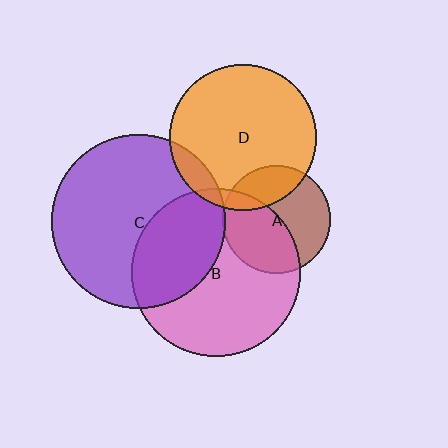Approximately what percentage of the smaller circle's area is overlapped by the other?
Approximately 45%.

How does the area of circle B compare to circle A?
Approximately 2.4 times.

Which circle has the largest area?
Circle C (purple).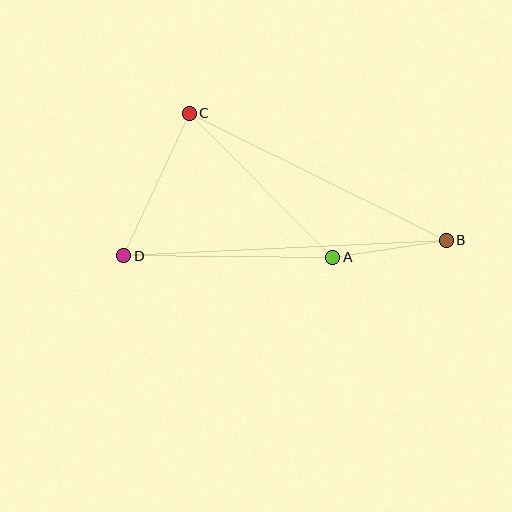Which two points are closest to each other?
Points A and B are closest to each other.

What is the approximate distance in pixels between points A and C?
The distance between A and C is approximately 203 pixels.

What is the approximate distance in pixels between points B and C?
The distance between B and C is approximately 287 pixels.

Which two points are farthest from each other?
Points B and D are farthest from each other.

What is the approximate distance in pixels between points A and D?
The distance between A and D is approximately 209 pixels.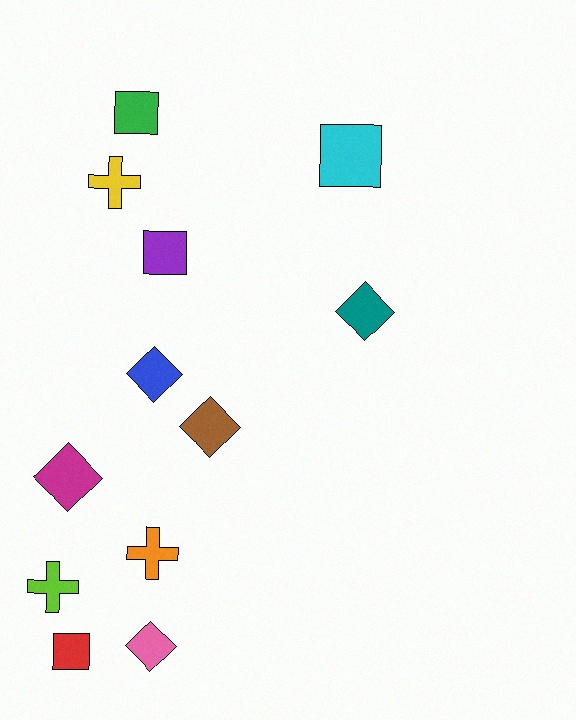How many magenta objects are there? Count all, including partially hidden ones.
There is 1 magenta object.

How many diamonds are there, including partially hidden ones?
There are 5 diamonds.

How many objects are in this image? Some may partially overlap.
There are 12 objects.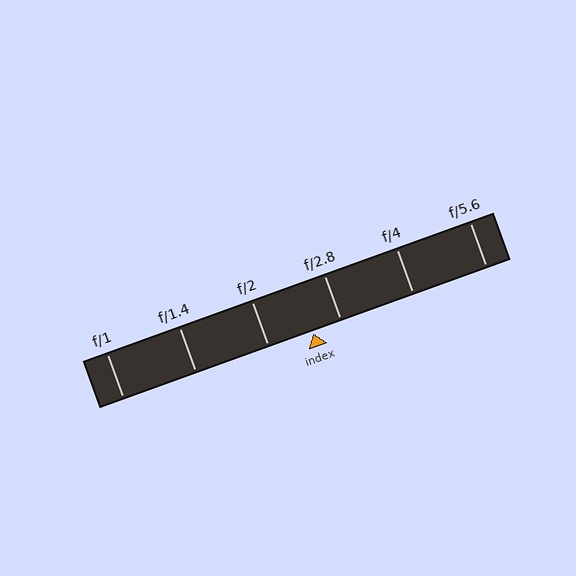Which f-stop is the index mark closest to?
The index mark is closest to f/2.8.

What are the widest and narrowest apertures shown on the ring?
The widest aperture shown is f/1 and the narrowest is f/5.6.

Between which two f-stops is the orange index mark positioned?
The index mark is between f/2 and f/2.8.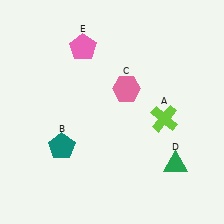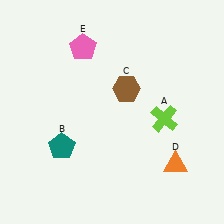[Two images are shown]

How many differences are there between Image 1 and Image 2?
There are 2 differences between the two images.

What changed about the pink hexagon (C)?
In Image 1, C is pink. In Image 2, it changed to brown.